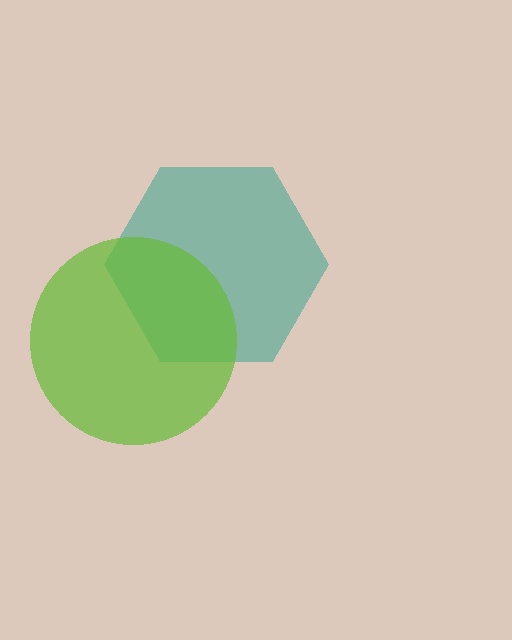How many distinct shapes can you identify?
There are 2 distinct shapes: a teal hexagon, a lime circle.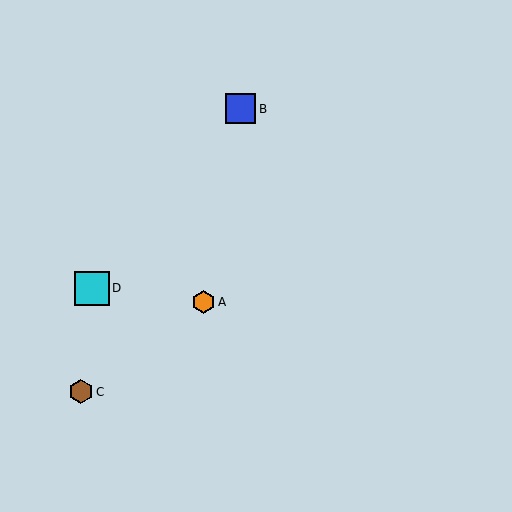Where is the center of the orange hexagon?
The center of the orange hexagon is at (204, 302).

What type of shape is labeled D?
Shape D is a cyan square.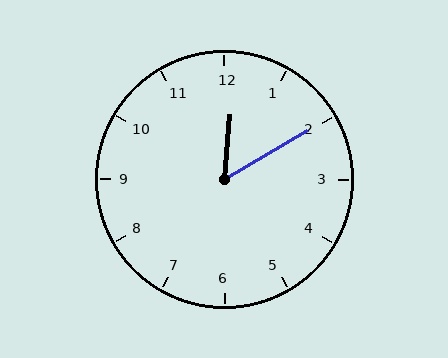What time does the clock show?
12:10.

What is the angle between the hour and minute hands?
Approximately 55 degrees.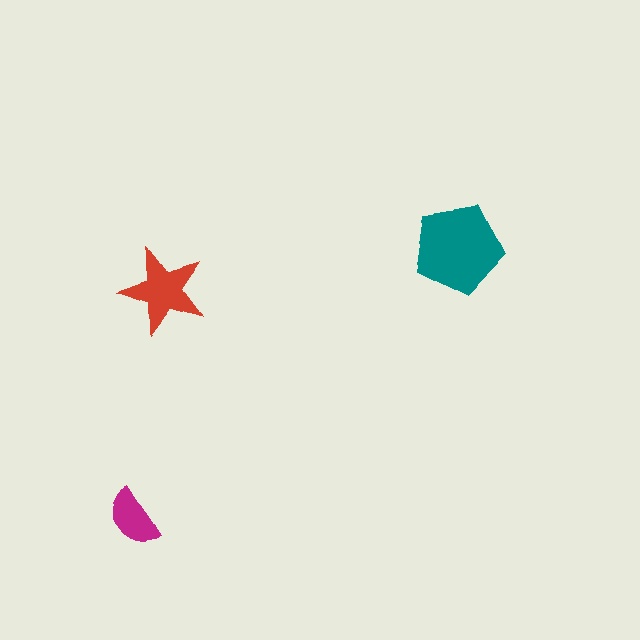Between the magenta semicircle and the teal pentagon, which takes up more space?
The teal pentagon.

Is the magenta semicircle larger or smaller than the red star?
Smaller.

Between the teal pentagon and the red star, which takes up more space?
The teal pentagon.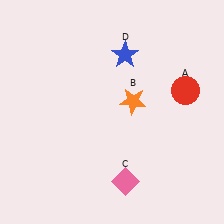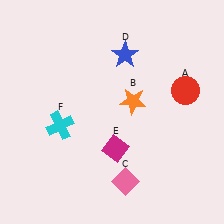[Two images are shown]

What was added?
A magenta diamond (E), a cyan cross (F) were added in Image 2.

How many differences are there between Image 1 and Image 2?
There are 2 differences between the two images.